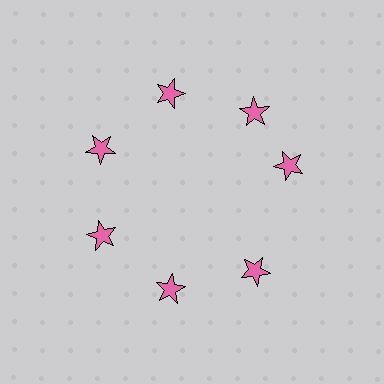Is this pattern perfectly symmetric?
No. The 7 pink stars are arranged in a ring, but one element near the 3 o'clock position is rotated out of alignment along the ring, breaking the 7-fold rotational symmetry.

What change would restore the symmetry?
The symmetry would be restored by rotating it back into even spacing with its neighbors so that all 7 stars sit at equal angles and equal distance from the center.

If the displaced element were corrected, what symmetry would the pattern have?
It would have 7-fold rotational symmetry — the pattern would map onto itself every 51 degrees.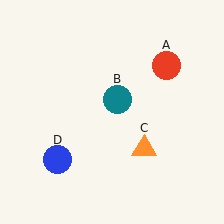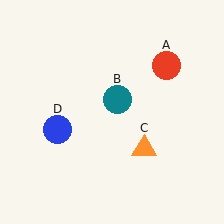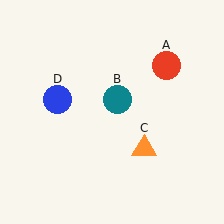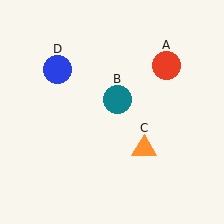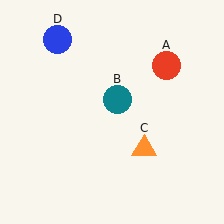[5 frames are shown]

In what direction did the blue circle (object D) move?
The blue circle (object D) moved up.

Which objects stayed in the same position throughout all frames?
Red circle (object A) and teal circle (object B) and orange triangle (object C) remained stationary.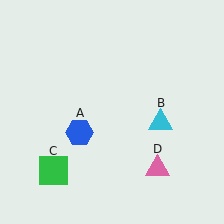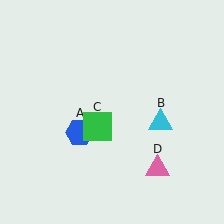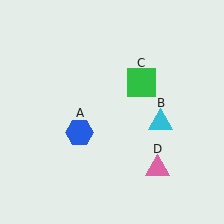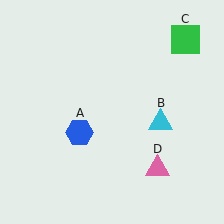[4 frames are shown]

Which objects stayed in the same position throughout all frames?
Blue hexagon (object A) and cyan triangle (object B) and pink triangle (object D) remained stationary.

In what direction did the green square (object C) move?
The green square (object C) moved up and to the right.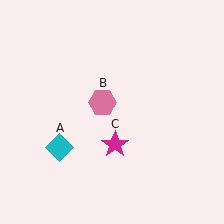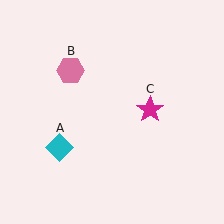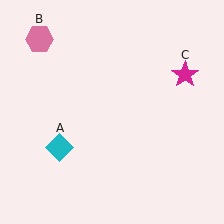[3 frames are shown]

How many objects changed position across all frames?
2 objects changed position: pink hexagon (object B), magenta star (object C).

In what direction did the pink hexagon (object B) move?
The pink hexagon (object B) moved up and to the left.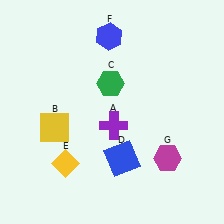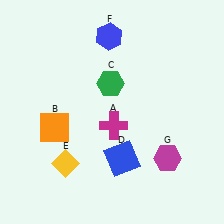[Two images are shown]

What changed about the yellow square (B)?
In Image 1, B is yellow. In Image 2, it changed to orange.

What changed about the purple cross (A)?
In Image 1, A is purple. In Image 2, it changed to magenta.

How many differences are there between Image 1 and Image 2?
There are 2 differences between the two images.